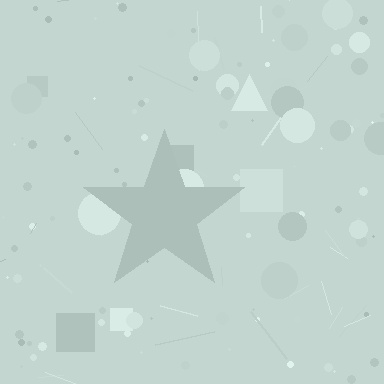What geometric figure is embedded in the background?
A star is embedded in the background.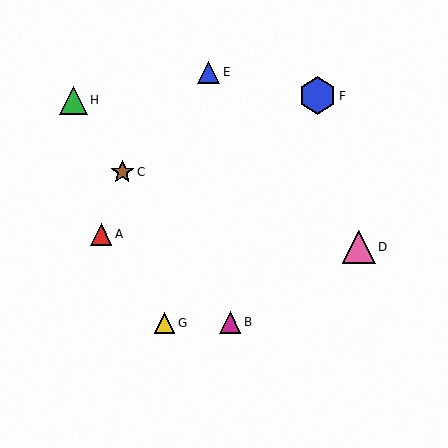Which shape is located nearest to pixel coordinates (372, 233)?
The pink triangle (labeled D) at (359, 247) is nearest to that location.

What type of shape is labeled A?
Shape A is a red triangle.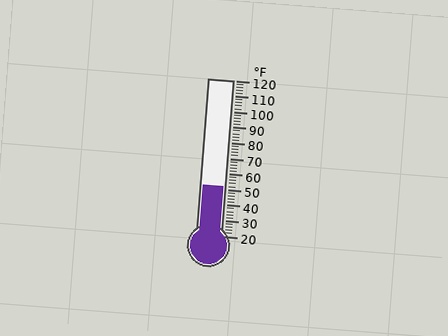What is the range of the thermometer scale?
The thermometer scale ranges from 20°F to 120°F.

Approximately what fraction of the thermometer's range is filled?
The thermometer is filled to approximately 30% of its range.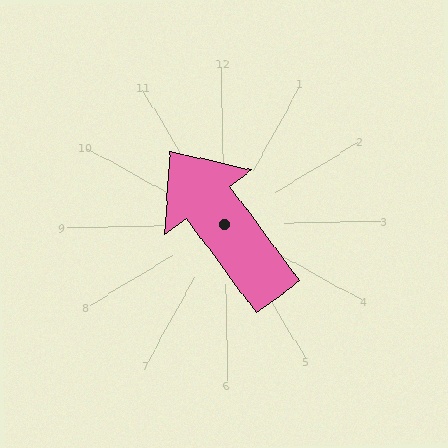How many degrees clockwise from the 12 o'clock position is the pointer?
Approximately 325 degrees.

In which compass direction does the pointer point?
Northwest.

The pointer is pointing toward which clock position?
Roughly 11 o'clock.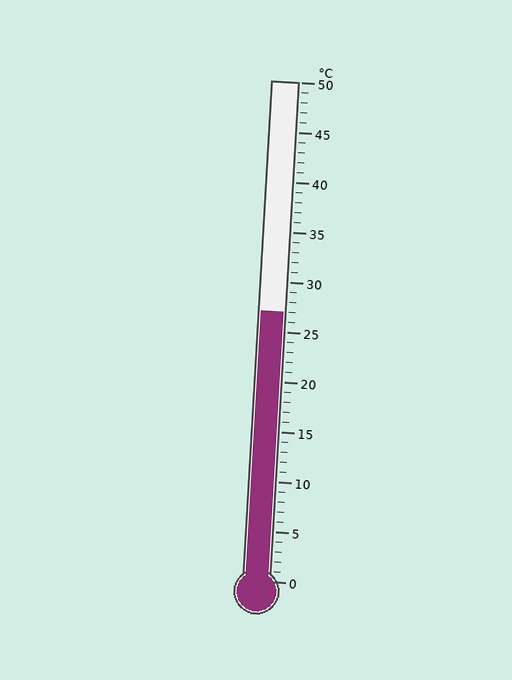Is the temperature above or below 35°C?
The temperature is below 35°C.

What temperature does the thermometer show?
The thermometer shows approximately 27°C.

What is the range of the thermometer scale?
The thermometer scale ranges from 0°C to 50°C.